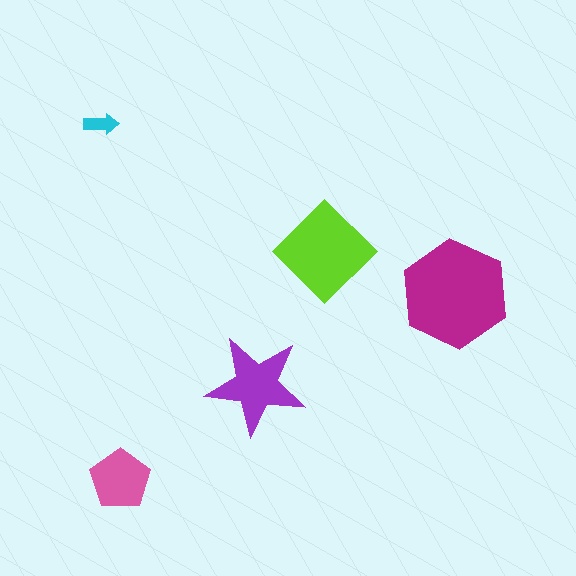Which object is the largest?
The magenta hexagon.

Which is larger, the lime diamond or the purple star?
The lime diamond.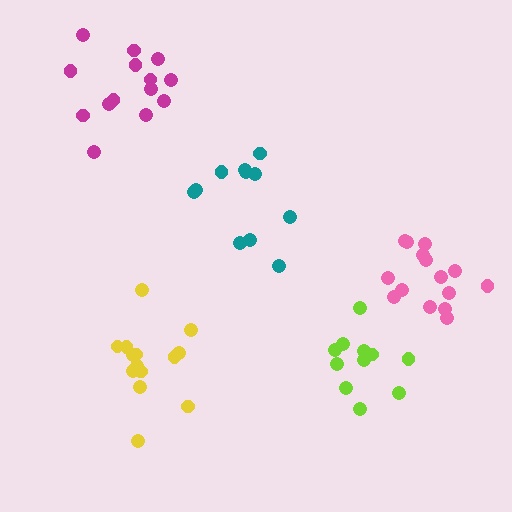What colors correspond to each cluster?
The clusters are colored: pink, teal, magenta, lime, yellow.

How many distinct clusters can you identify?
There are 5 distinct clusters.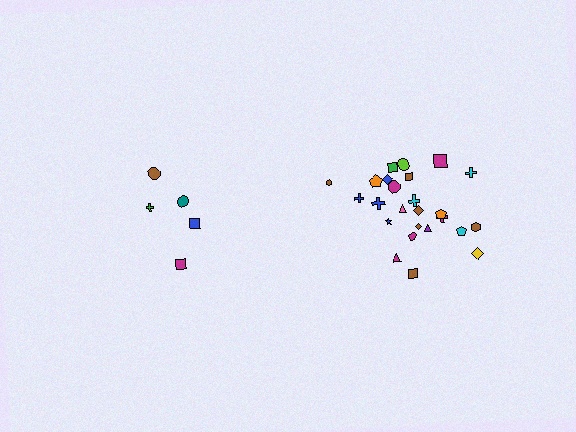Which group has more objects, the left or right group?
The right group.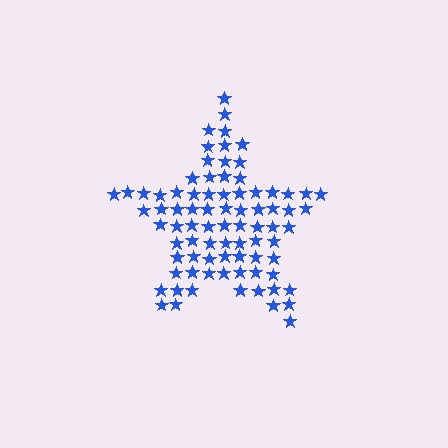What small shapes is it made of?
It is made of small stars.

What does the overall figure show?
The overall figure shows a star.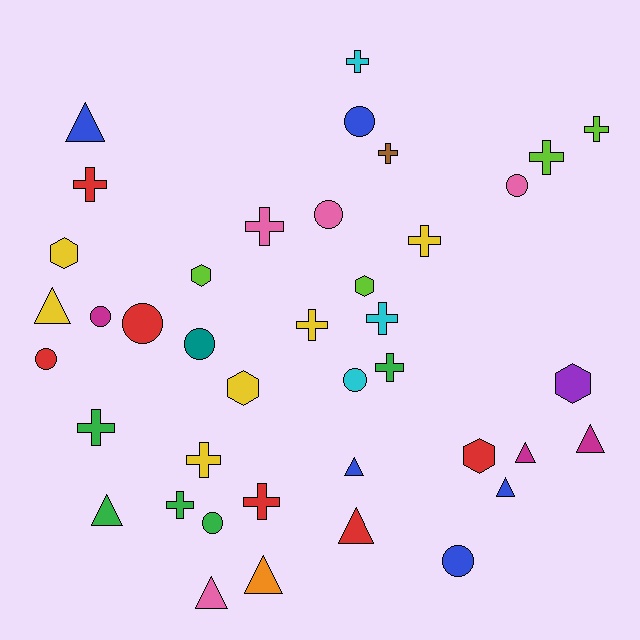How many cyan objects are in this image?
There are 3 cyan objects.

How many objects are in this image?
There are 40 objects.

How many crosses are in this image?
There are 14 crosses.